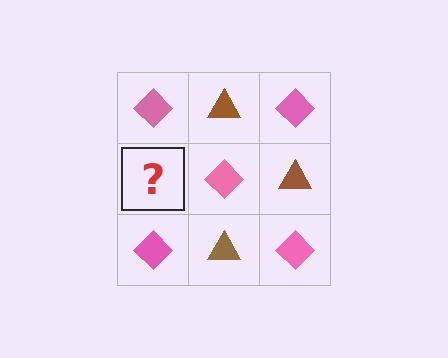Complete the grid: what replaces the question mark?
The question mark should be replaced with a brown triangle.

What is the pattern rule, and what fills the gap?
The rule is that it alternates pink diamond and brown triangle in a checkerboard pattern. The gap should be filled with a brown triangle.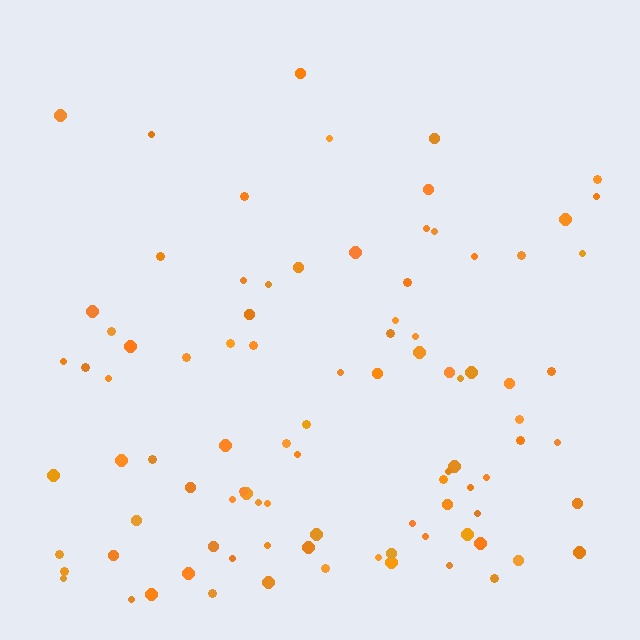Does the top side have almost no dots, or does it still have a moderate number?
Still a moderate number, just noticeably fewer than the bottom.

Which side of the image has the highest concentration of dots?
The bottom.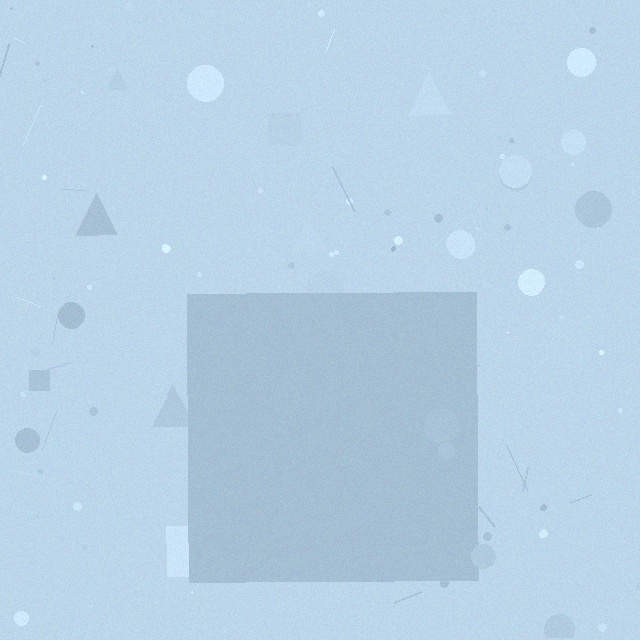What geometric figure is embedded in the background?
A square is embedded in the background.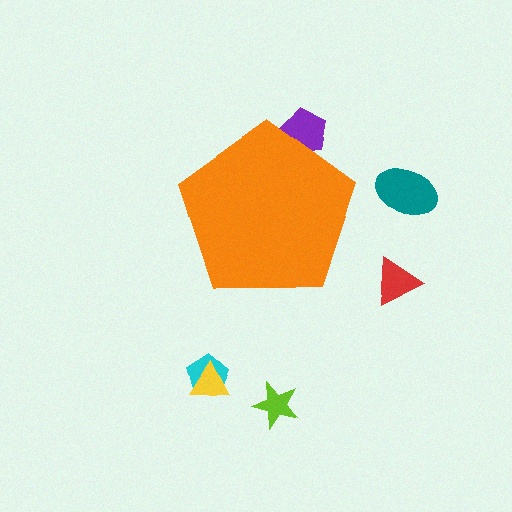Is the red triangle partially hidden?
No, the red triangle is fully visible.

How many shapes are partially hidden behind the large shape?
1 shape is partially hidden.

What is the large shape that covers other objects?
An orange pentagon.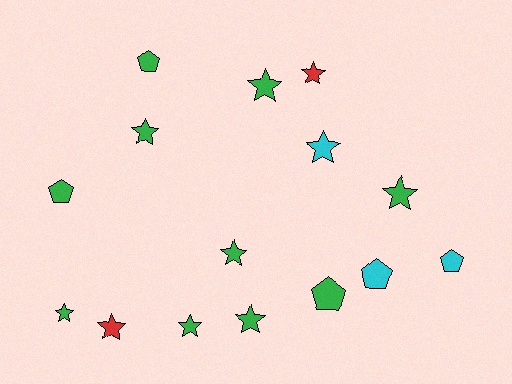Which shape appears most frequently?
Star, with 10 objects.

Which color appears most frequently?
Green, with 10 objects.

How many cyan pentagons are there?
There are 2 cyan pentagons.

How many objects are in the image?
There are 15 objects.